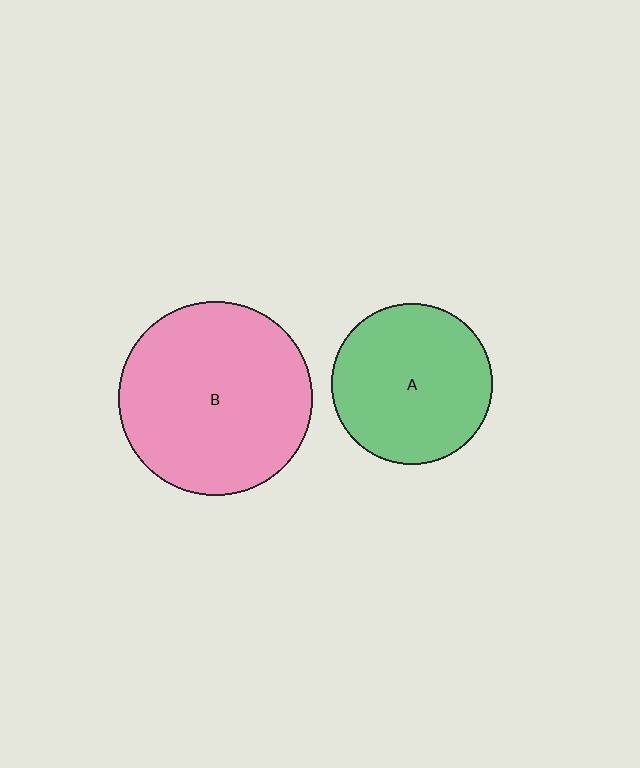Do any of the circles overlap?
No, none of the circles overlap.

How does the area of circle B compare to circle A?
Approximately 1.5 times.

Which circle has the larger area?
Circle B (pink).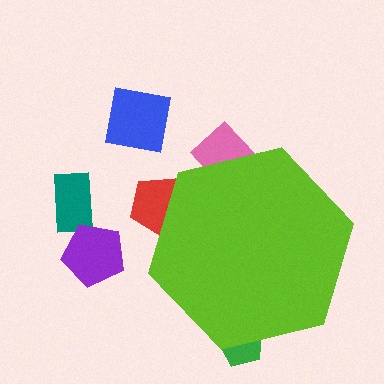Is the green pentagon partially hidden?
Yes, the green pentagon is partially hidden behind the lime hexagon.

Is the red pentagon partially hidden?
Yes, the red pentagon is partially hidden behind the lime hexagon.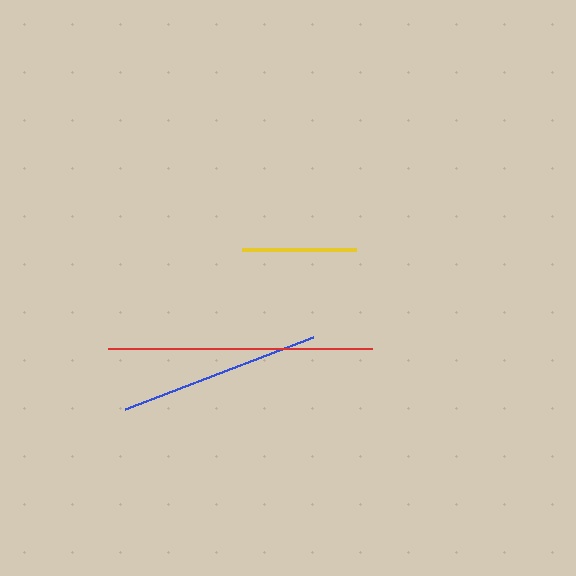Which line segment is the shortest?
The yellow line is the shortest at approximately 114 pixels.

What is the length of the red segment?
The red segment is approximately 264 pixels long.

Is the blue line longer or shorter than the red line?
The red line is longer than the blue line.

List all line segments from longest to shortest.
From longest to shortest: red, blue, yellow.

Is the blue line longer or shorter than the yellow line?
The blue line is longer than the yellow line.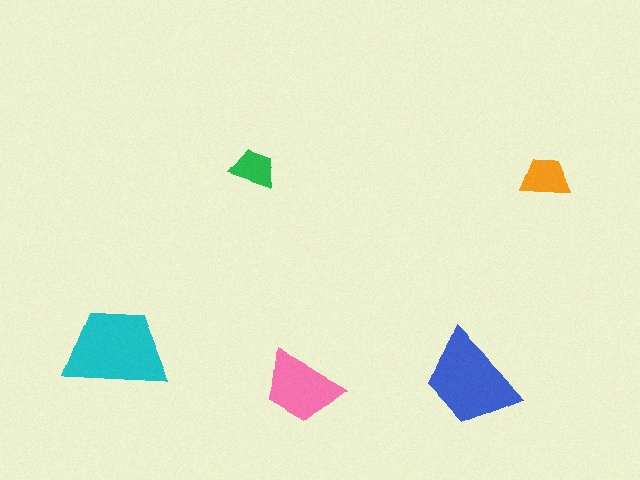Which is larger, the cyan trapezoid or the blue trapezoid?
The cyan one.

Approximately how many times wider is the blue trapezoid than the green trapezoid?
About 2 times wider.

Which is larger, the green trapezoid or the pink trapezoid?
The pink one.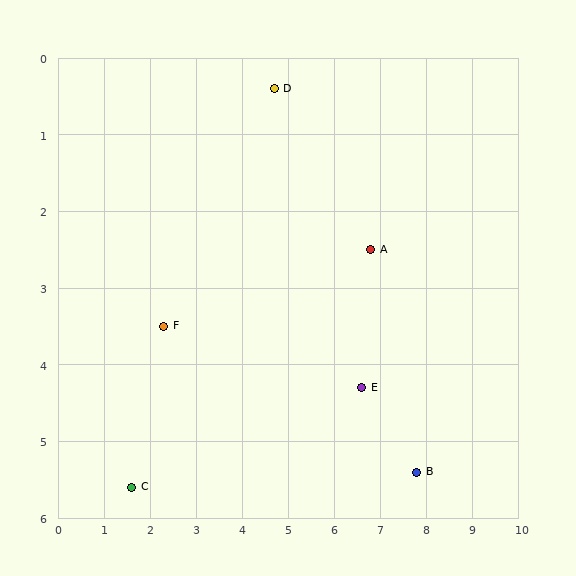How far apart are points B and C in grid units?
Points B and C are about 6.2 grid units apart.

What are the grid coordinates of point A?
Point A is at approximately (6.8, 2.5).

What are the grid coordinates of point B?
Point B is at approximately (7.8, 5.4).